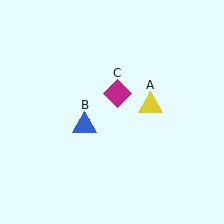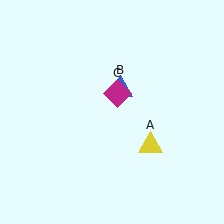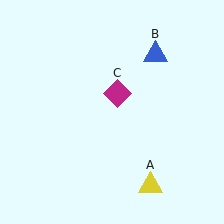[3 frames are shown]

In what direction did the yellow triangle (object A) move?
The yellow triangle (object A) moved down.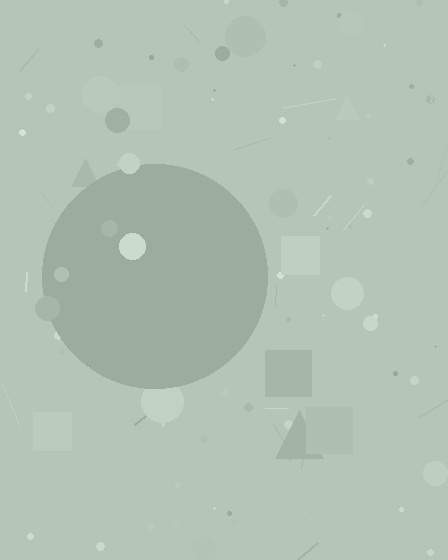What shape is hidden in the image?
A circle is hidden in the image.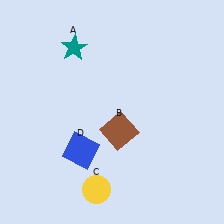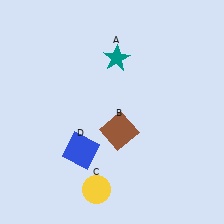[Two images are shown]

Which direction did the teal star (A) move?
The teal star (A) moved right.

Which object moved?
The teal star (A) moved right.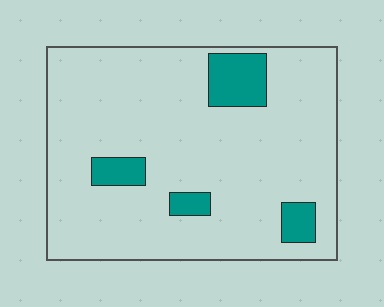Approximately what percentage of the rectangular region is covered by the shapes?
Approximately 10%.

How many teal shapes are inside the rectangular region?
4.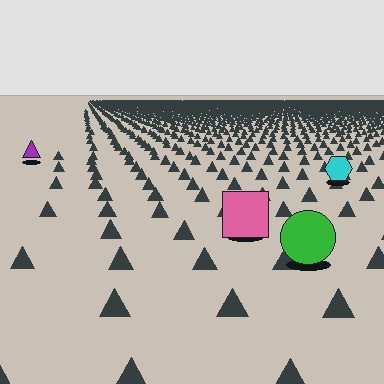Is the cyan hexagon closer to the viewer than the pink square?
No. The pink square is closer — you can tell from the texture gradient: the ground texture is coarser near it.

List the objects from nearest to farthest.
From nearest to farthest: the green circle, the pink square, the cyan hexagon, the purple triangle.